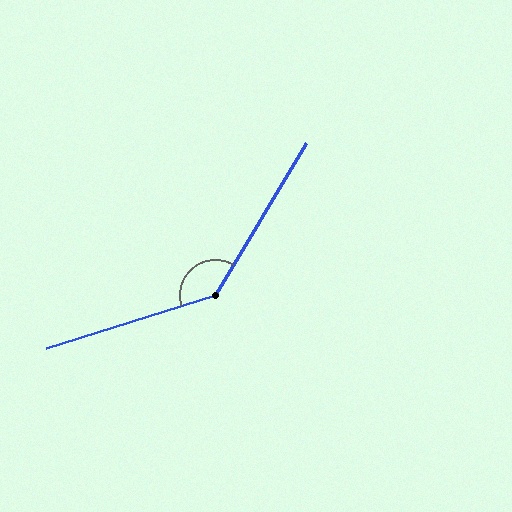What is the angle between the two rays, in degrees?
Approximately 138 degrees.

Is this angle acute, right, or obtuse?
It is obtuse.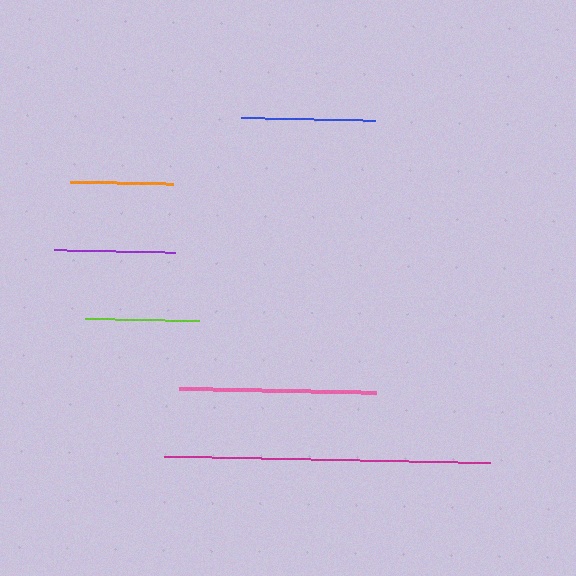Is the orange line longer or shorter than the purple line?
The purple line is longer than the orange line.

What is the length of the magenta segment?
The magenta segment is approximately 327 pixels long.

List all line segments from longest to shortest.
From longest to shortest: magenta, pink, blue, purple, lime, orange.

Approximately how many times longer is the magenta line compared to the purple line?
The magenta line is approximately 2.7 times the length of the purple line.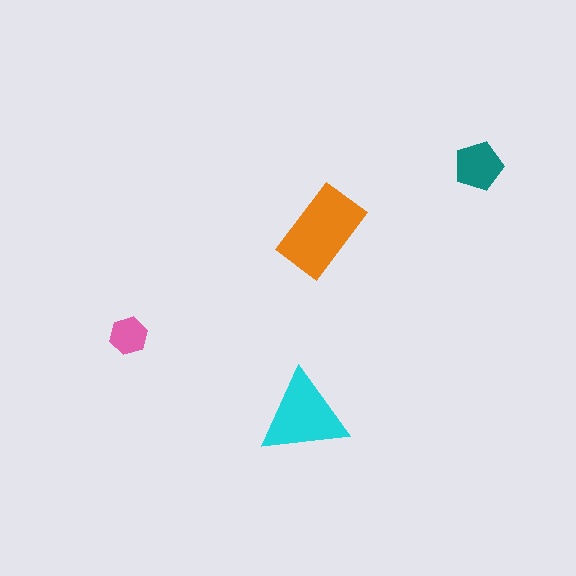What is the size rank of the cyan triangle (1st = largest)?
2nd.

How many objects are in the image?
There are 4 objects in the image.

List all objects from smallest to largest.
The pink hexagon, the teal pentagon, the cyan triangle, the orange rectangle.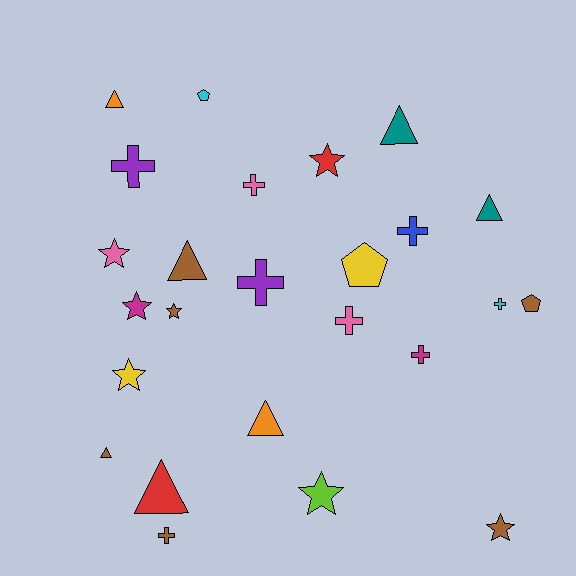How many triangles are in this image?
There are 7 triangles.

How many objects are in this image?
There are 25 objects.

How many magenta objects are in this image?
There are 2 magenta objects.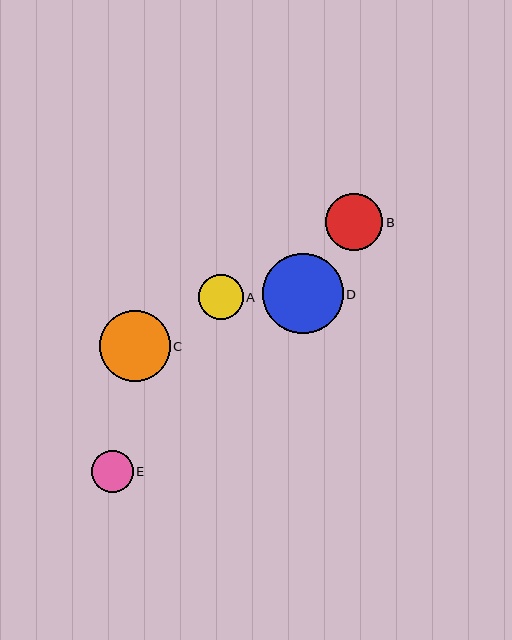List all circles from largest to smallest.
From largest to smallest: D, C, B, A, E.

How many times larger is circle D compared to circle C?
Circle D is approximately 1.1 times the size of circle C.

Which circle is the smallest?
Circle E is the smallest with a size of approximately 42 pixels.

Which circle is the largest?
Circle D is the largest with a size of approximately 80 pixels.